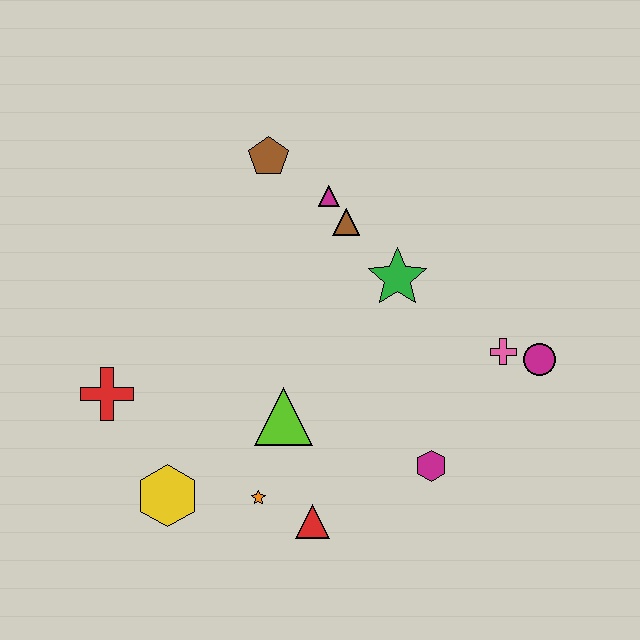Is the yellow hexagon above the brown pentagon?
No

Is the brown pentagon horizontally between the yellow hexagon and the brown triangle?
Yes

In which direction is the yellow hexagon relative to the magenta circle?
The yellow hexagon is to the left of the magenta circle.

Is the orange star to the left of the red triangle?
Yes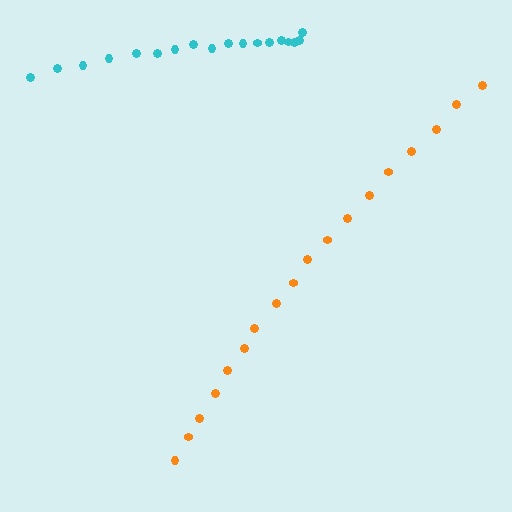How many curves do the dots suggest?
There are 2 distinct paths.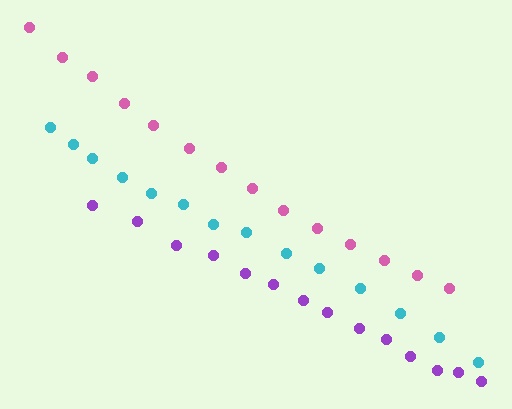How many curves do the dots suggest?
There are 3 distinct paths.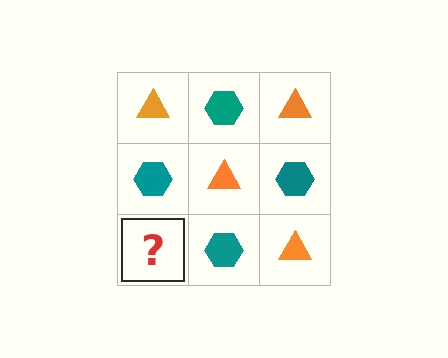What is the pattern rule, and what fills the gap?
The rule is that it alternates orange triangle and teal hexagon in a checkerboard pattern. The gap should be filled with an orange triangle.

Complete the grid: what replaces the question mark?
The question mark should be replaced with an orange triangle.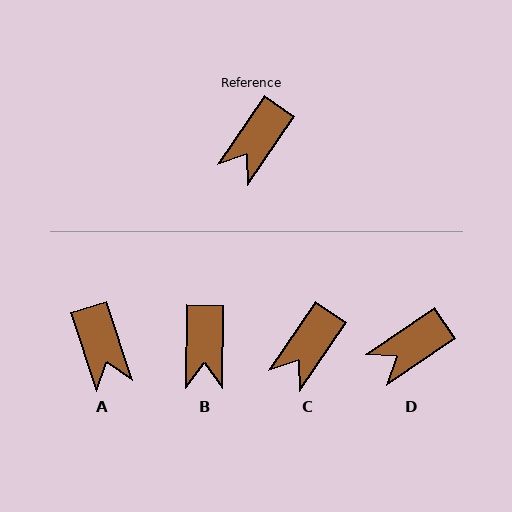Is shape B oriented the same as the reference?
No, it is off by about 34 degrees.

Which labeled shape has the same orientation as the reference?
C.